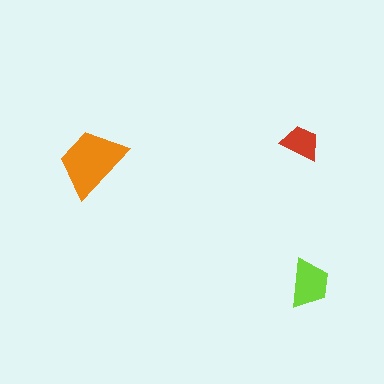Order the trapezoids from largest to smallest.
the orange one, the lime one, the red one.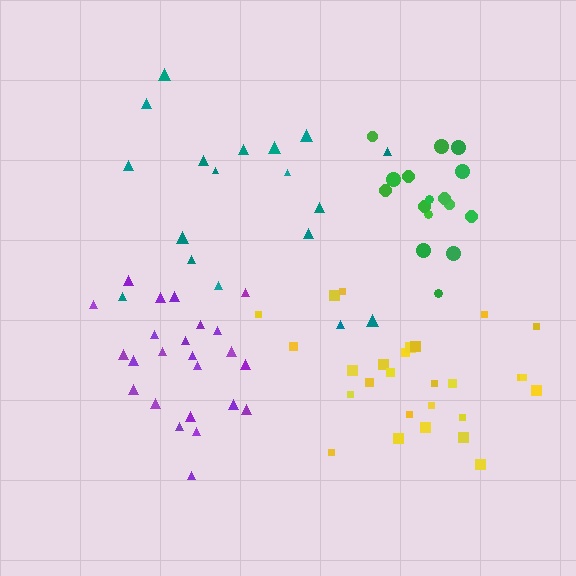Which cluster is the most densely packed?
Green.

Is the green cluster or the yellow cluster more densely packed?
Green.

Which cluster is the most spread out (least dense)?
Teal.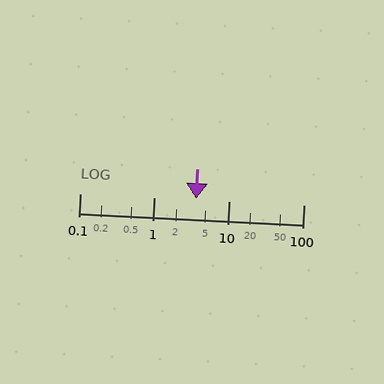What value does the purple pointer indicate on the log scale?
The pointer indicates approximately 3.6.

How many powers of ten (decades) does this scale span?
The scale spans 3 decades, from 0.1 to 100.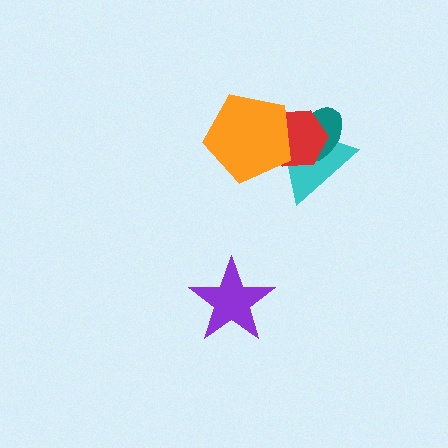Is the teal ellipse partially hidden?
Yes, it is partially covered by another shape.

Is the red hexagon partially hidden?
Yes, it is partially covered by another shape.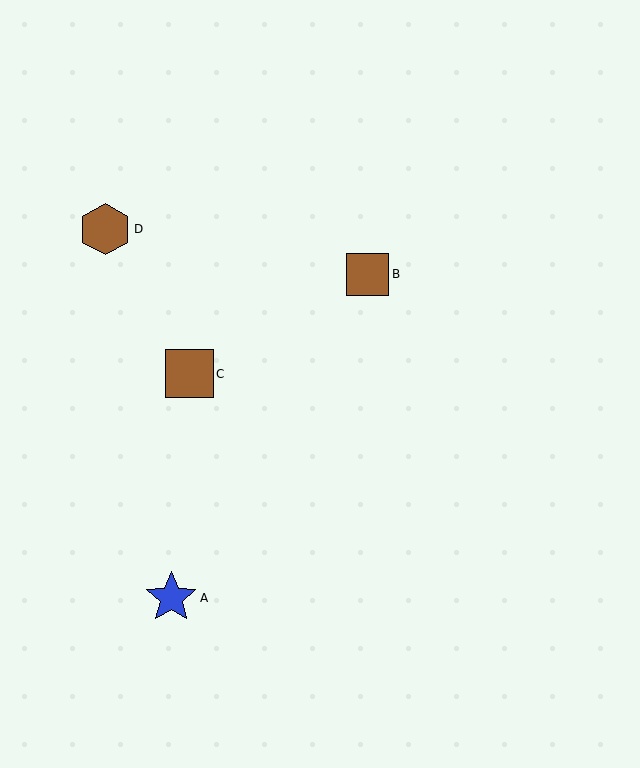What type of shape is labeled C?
Shape C is a brown square.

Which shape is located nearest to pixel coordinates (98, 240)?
The brown hexagon (labeled D) at (105, 229) is nearest to that location.